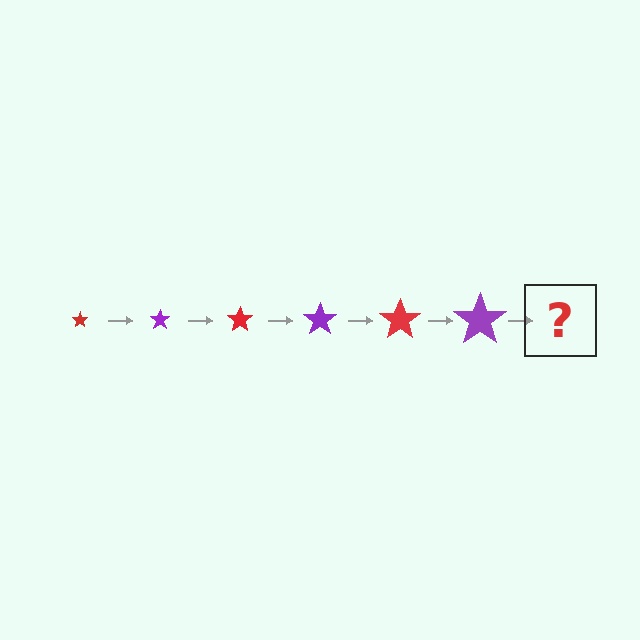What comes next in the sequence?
The next element should be a red star, larger than the previous one.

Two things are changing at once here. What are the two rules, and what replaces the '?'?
The two rules are that the star grows larger each step and the color cycles through red and purple. The '?' should be a red star, larger than the previous one.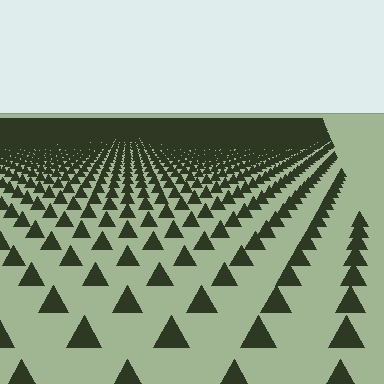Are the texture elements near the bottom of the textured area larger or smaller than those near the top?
Larger. Near the bottom, elements are closer to the viewer and appear at a bigger on-screen size.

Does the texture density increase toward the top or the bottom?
Density increases toward the top.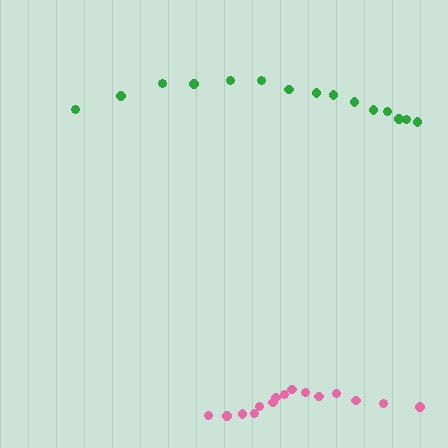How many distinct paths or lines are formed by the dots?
There are 2 distinct paths.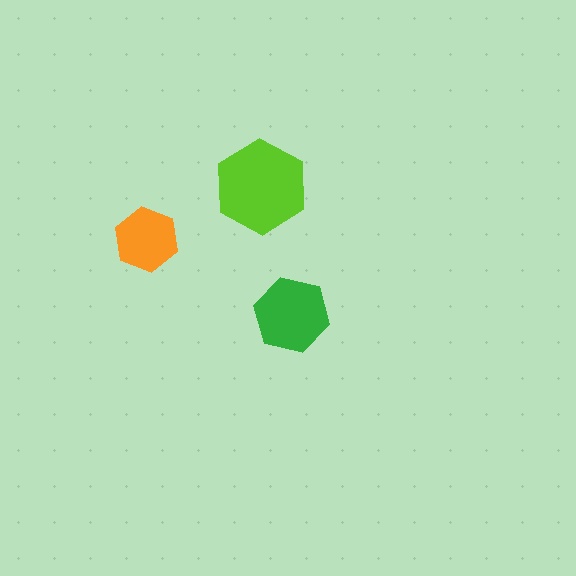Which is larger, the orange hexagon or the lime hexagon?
The lime one.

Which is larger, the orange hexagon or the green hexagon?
The green one.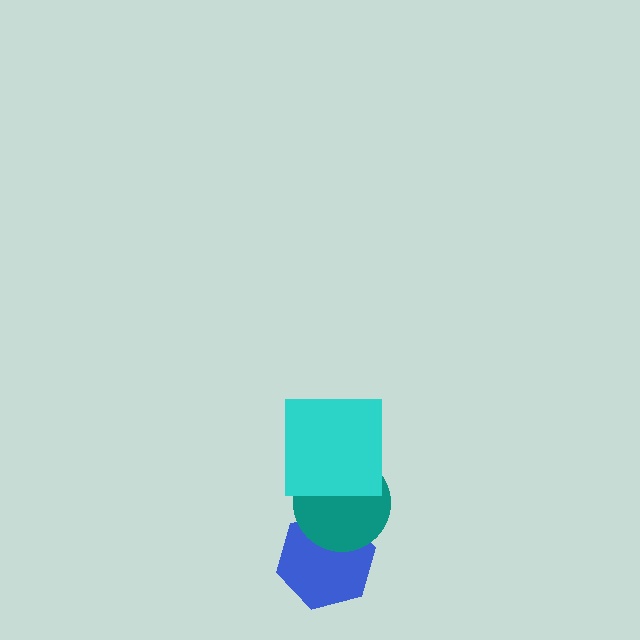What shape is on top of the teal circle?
The cyan square is on top of the teal circle.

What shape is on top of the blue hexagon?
The teal circle is on top of the blue hexagon.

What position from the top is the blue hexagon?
The blue hexagon is 3rd from the top.